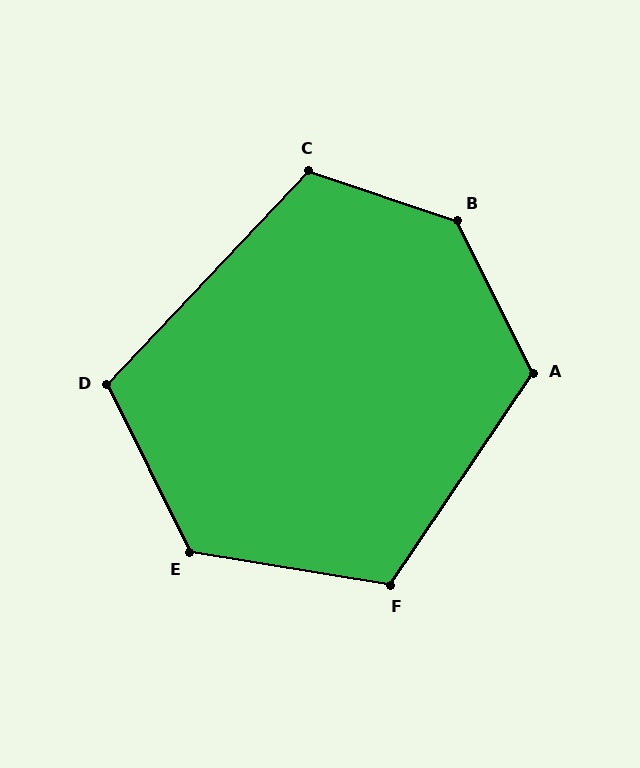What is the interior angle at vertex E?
Approximately 125 degrees (obtuse).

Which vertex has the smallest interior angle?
D, at approximately 110 degrees.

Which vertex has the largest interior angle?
B, at approximately 135 degrees.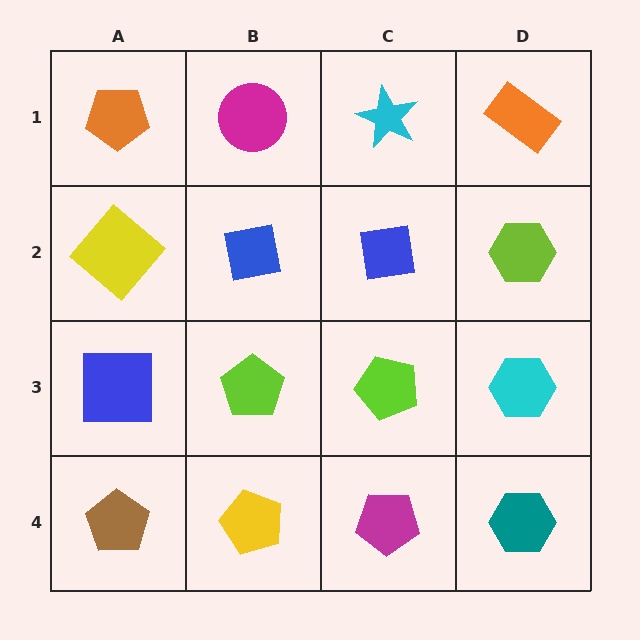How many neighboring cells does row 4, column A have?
2.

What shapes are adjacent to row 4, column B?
A lime pentagon (row 3, column B), a brown pentagon (row 4, column A), a magenta pentagon (row 4, column C).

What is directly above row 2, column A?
An orange pentagon.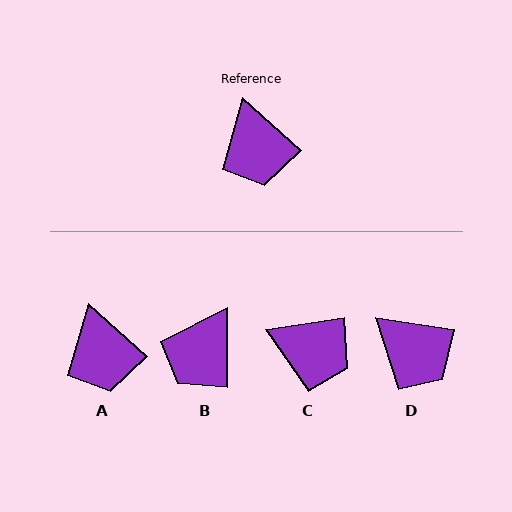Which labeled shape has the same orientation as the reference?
A.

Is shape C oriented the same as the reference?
No, it is off by about 50 degrees.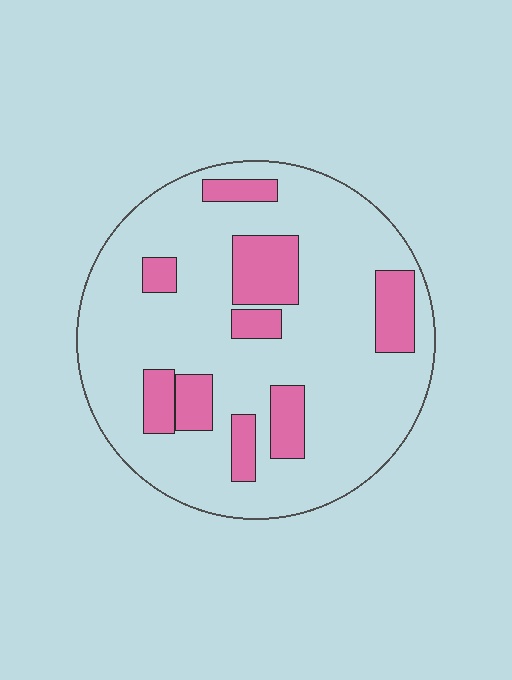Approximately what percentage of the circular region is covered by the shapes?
Approximately 20%.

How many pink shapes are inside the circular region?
9.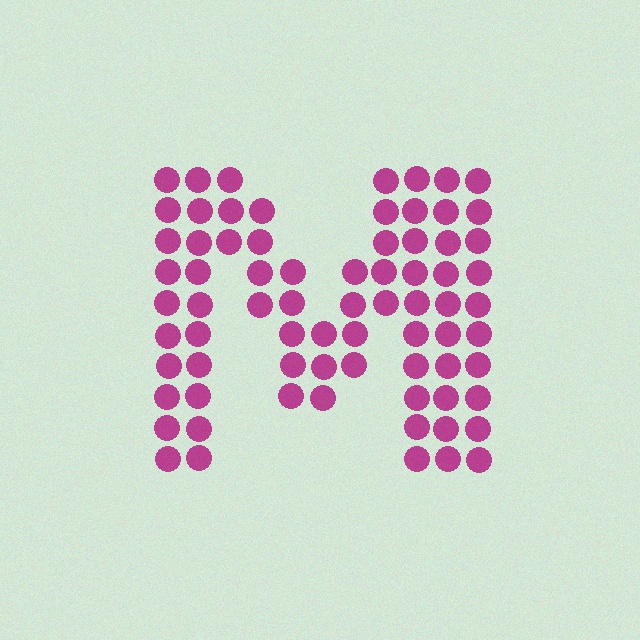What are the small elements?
The small elements are circles.